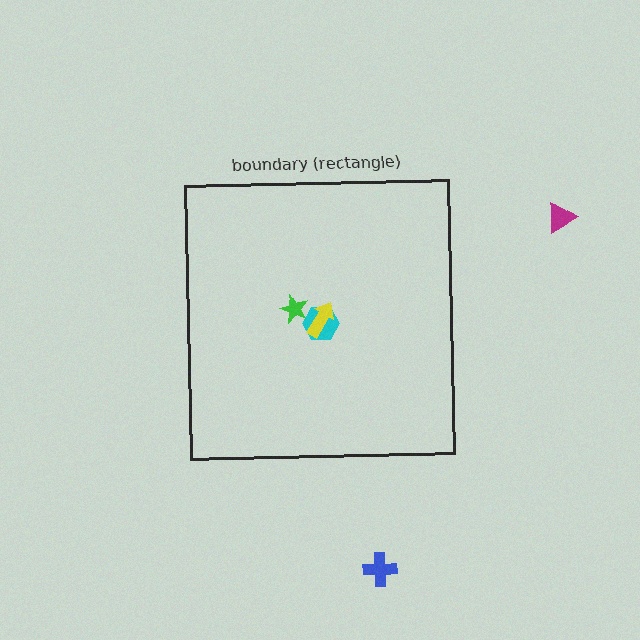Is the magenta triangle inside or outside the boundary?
Outside.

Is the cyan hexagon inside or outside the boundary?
Inside.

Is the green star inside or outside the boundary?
Inside.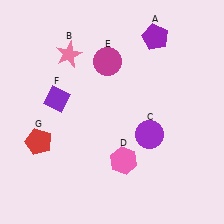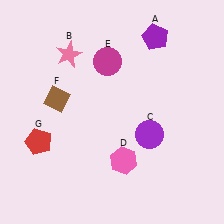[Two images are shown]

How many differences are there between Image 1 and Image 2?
There is 1 difference between the two images.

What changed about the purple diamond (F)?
In Image 1, F is purple. In Image 2, it changed to brown.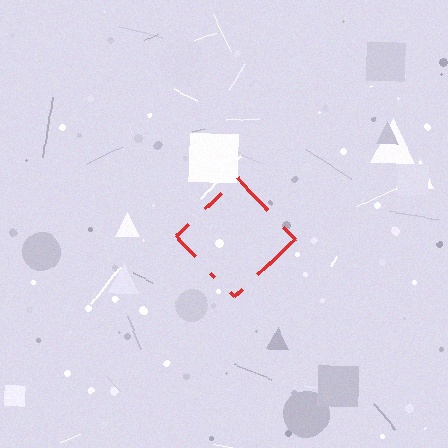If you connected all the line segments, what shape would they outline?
They would outline a diamond.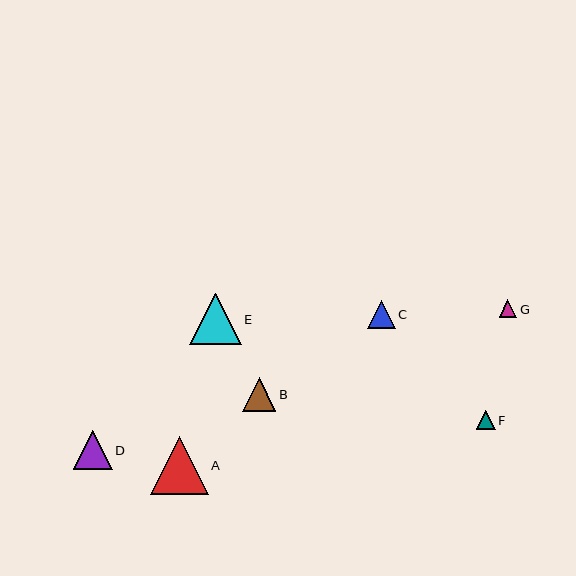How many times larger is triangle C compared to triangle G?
Triangle C is approximately 1.6 times the size of triangle G.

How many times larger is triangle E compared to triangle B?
Triangle E is approximately 1.5 times the size of triangle B.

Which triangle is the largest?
Triangle A is the largest with a size of approximately 58 pixels.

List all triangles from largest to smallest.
From largest to smallest: A, E, D, B, C, F, G.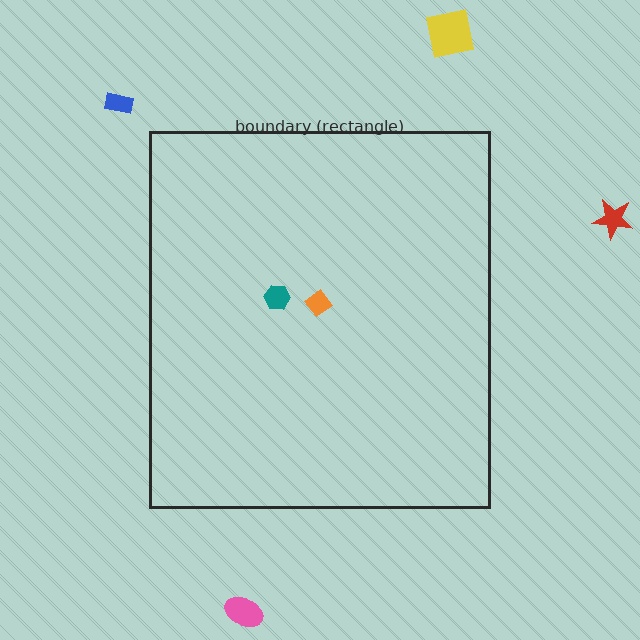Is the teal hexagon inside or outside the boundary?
Inside.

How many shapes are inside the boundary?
2 inside, 4 outside.